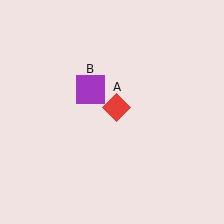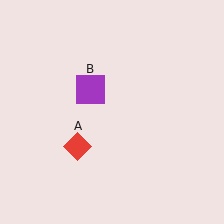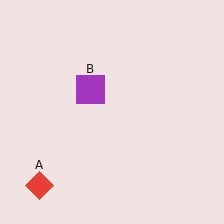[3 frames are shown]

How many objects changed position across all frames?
1 object changed position: red diamond (object A).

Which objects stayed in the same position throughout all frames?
Purple square (object B) remained stationary.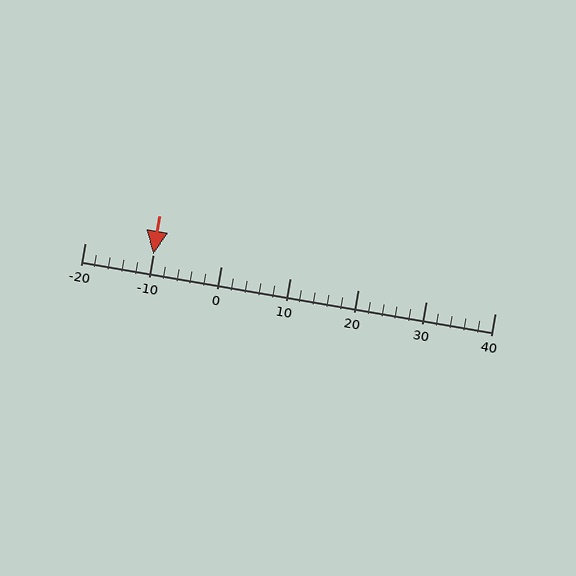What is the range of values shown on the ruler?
The ruler shows values from -20 to 40.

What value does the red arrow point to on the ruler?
The red arrow points to approximately -10.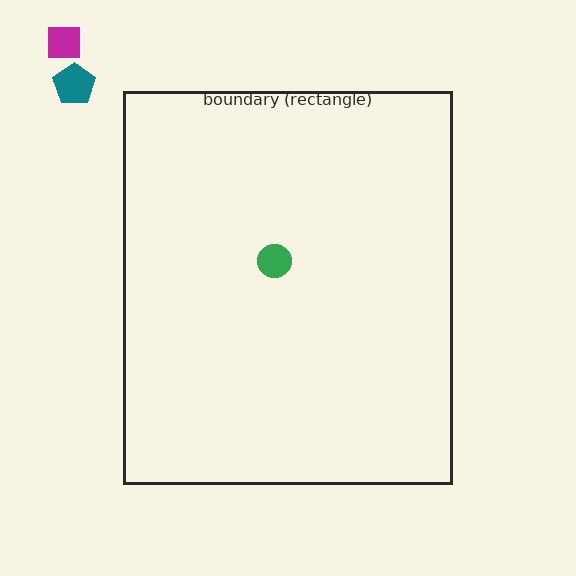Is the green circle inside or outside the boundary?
Inside.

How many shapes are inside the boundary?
1 inside, 2 outside.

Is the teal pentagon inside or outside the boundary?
Outside.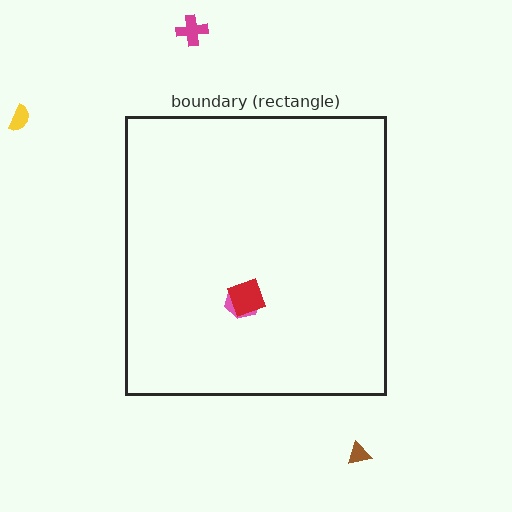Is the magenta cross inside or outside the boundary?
Outside.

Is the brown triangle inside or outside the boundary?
Outside.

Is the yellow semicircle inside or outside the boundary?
Outside.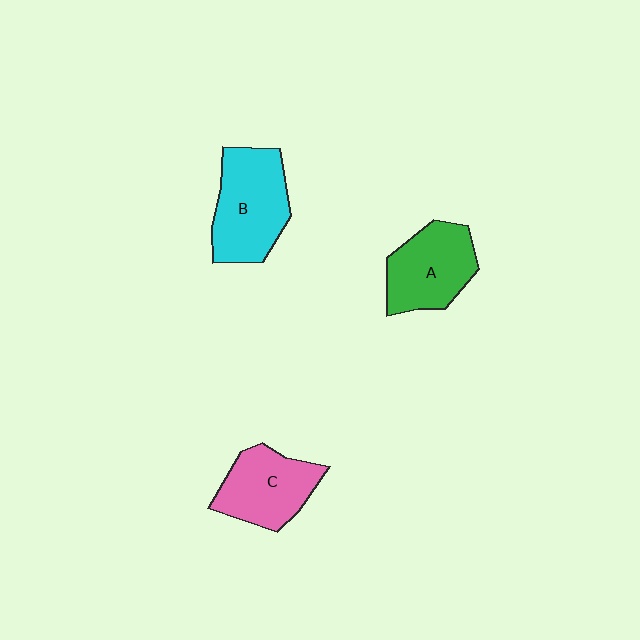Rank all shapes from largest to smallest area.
From largest to smallest: B (cyan), A (green), C (pink).